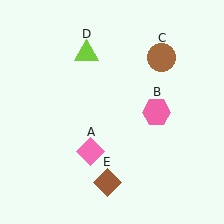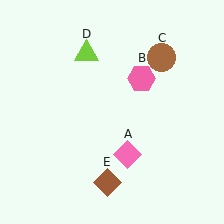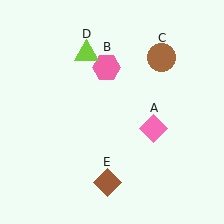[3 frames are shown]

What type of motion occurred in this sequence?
The pink diamond (object A), pink hexagon (object B) rotated counterclockwise around the center of the scene.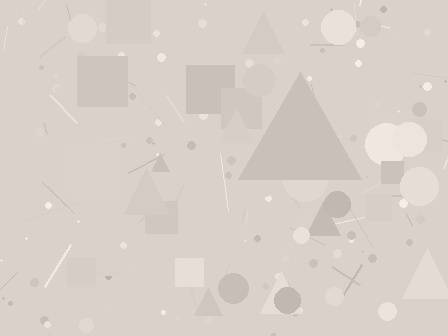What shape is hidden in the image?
A triangle is hidden in the image.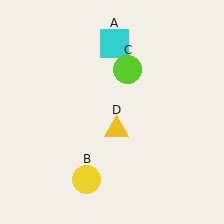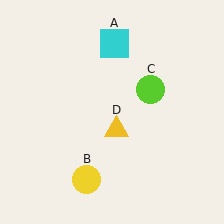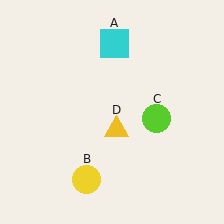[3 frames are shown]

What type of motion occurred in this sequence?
The lime circle (object C) rotated clockwise around the center of the scene.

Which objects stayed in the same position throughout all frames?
Cyan square (object A) and yellow circle (object B) and yellow triangle (object D) remained stationary.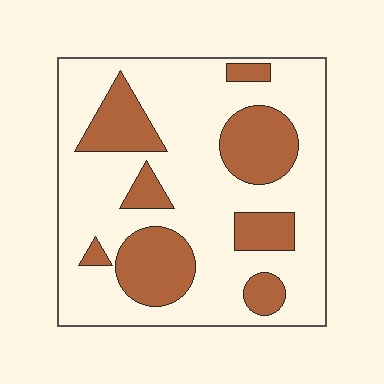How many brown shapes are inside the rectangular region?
8.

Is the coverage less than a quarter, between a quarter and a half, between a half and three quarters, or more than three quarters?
Between a quarter and a half.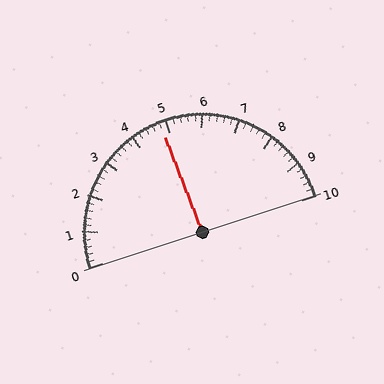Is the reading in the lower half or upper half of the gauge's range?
The reading is in the lower half of the range (0 to 10).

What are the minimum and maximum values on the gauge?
The gauge ranges from 0 to 10.